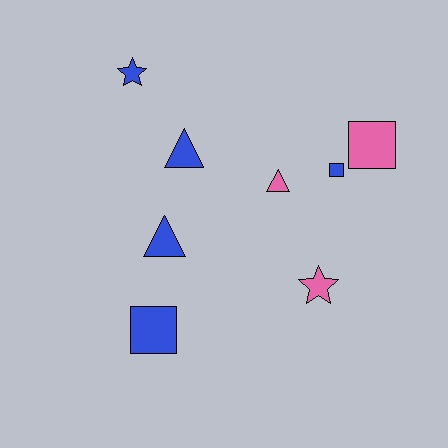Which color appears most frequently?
Blue, with 5 objects.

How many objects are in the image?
There are 8 objects.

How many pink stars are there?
There is 1 pink star.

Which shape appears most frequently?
Square, with 3 objects.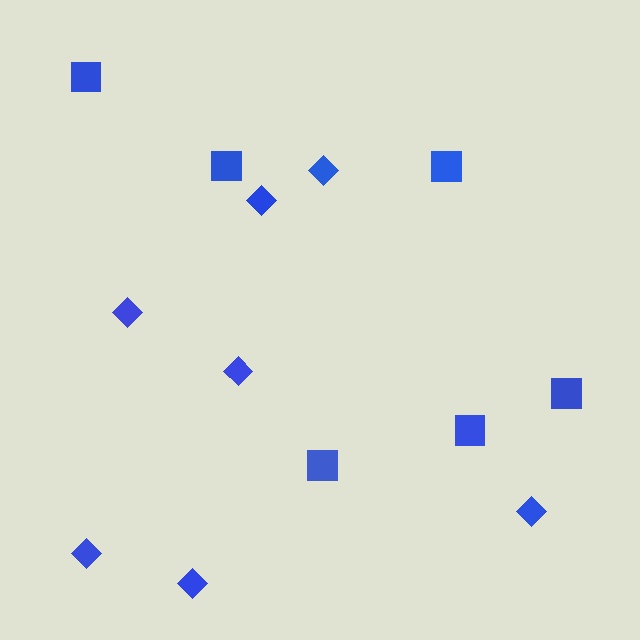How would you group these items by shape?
There are 2 groups: one group of squares (6) and one group of diamonds (7).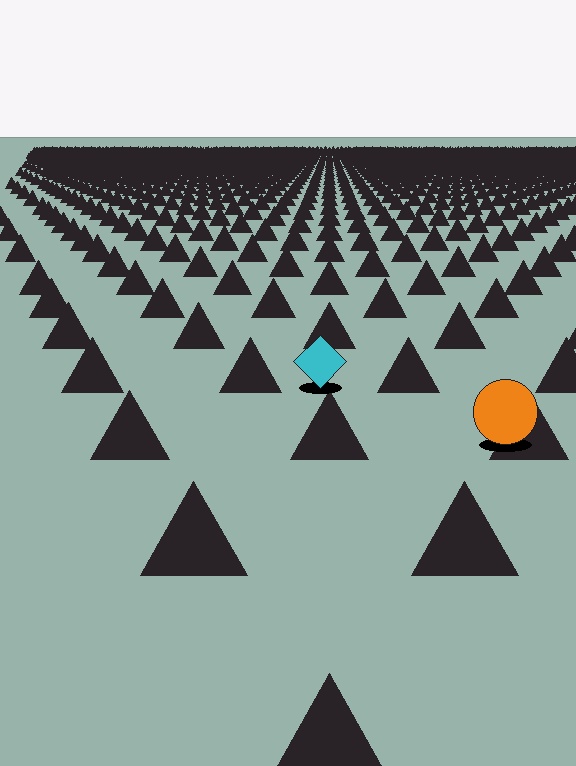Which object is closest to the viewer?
The orange circle is closest. The texture marks near it are larger and more spread out.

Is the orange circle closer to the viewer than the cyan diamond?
Yes. The orange circle is closer — you can tell from the texture gradient: the ground texture is coarser near it.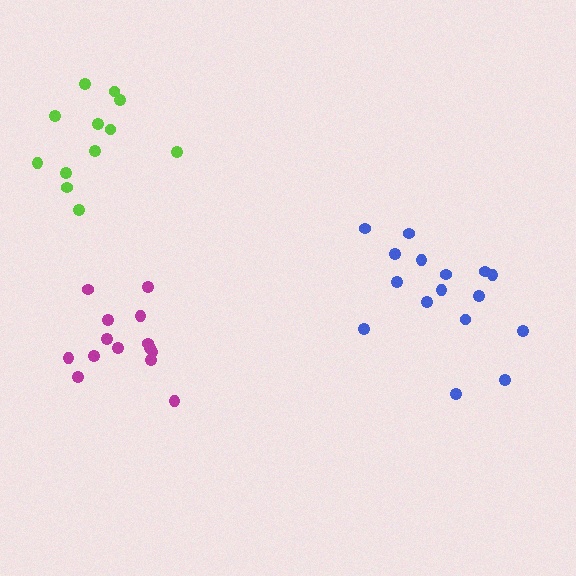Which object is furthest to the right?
The blue cluster is rightmost.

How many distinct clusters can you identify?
There are 3 distinct clusters.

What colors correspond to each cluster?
The clusters are colored: magenta, lime, blue.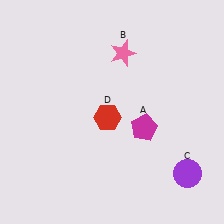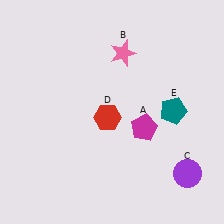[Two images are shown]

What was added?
A teal pentagon (E) was added in Image 2.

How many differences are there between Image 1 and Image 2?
There is 1 difference between the two images.